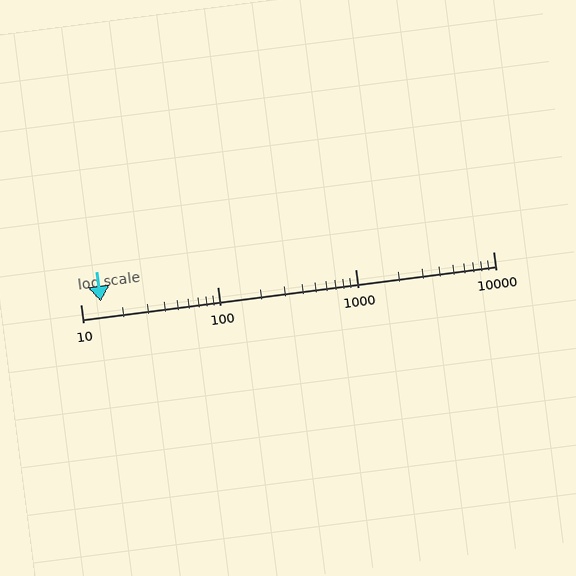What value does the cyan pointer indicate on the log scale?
The pointer indicates approximately 14.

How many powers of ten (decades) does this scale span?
The scale spans 3 decades, from 10 to 10000.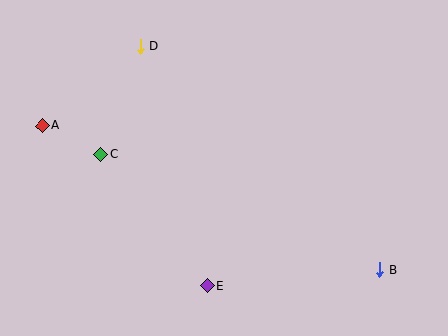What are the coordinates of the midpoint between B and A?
The midpoint between B and A is at (211, 198).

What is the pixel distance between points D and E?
The distance between D and E is 249 pixels.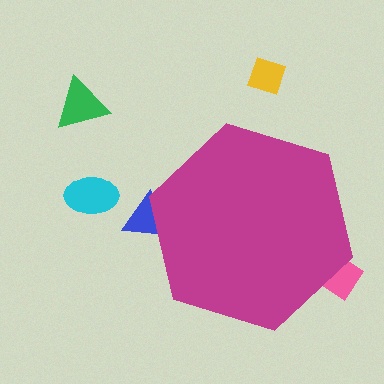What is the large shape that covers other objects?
A magenta hexagon.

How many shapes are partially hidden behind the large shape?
2 shapes are partially hidden.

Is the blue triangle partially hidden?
Yes, the blue triangle is partially hidden behind the magenta hexagon.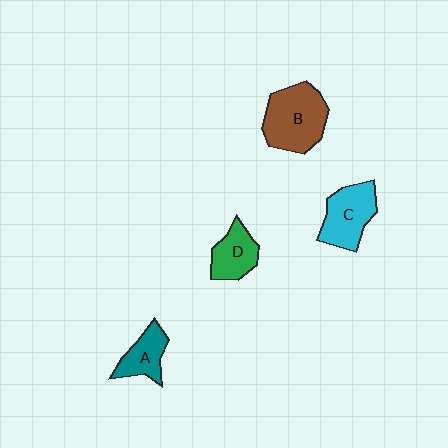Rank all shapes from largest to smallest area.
From largest to smallest: B (brown), C (cyan), D (green), A (teal).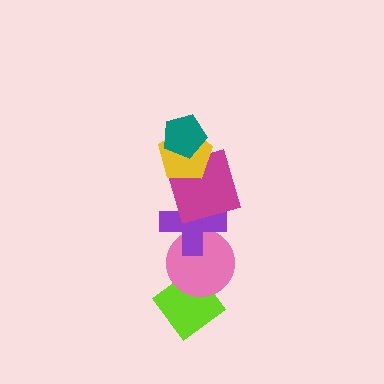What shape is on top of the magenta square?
The yellow pentagon is on top of the magenta square.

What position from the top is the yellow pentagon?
The yellow pentagon is 2nd from the top.